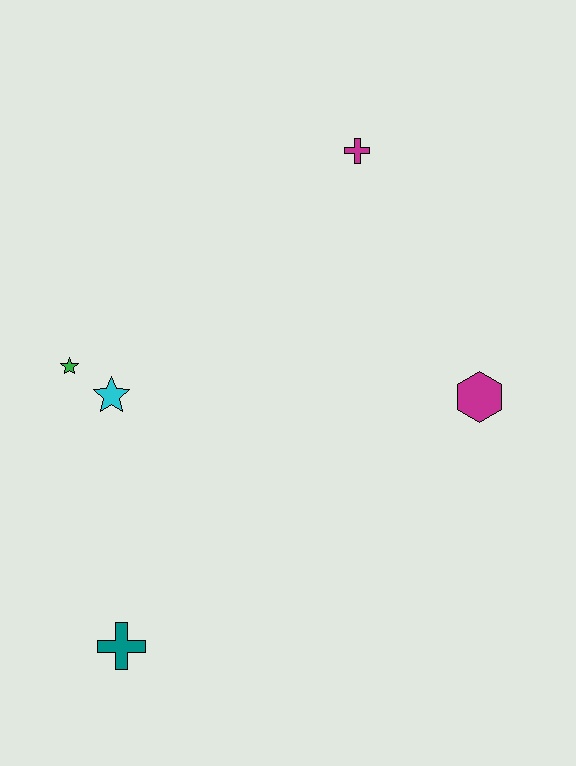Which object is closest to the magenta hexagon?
The magenta cross is closest to the magenta hexagon.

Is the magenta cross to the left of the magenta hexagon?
Yes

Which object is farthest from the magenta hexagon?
The teal cross is farthest from the magenta hexagon.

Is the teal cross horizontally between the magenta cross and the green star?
Yes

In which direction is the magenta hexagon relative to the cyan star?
The magenta hexagon is to the right of the cyan star.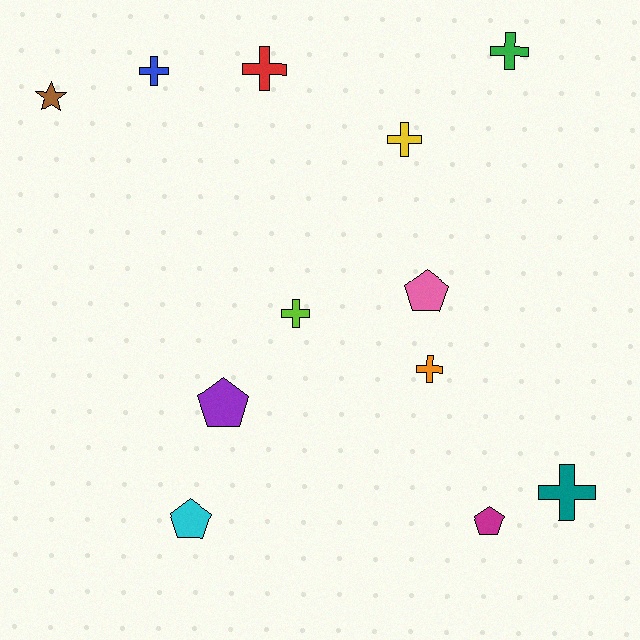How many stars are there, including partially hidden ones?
There is 1 star.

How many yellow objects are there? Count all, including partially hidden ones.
There is 1 yellow object.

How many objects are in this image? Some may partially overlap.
There are 12 objects.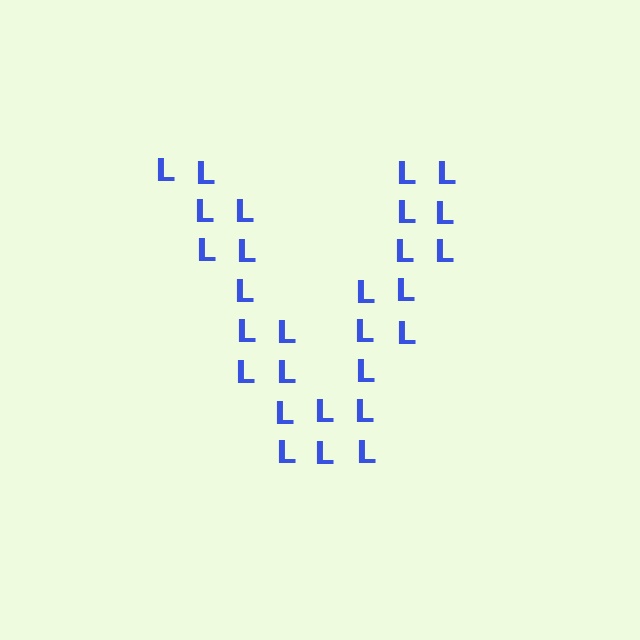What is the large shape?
The large shape is the letter V.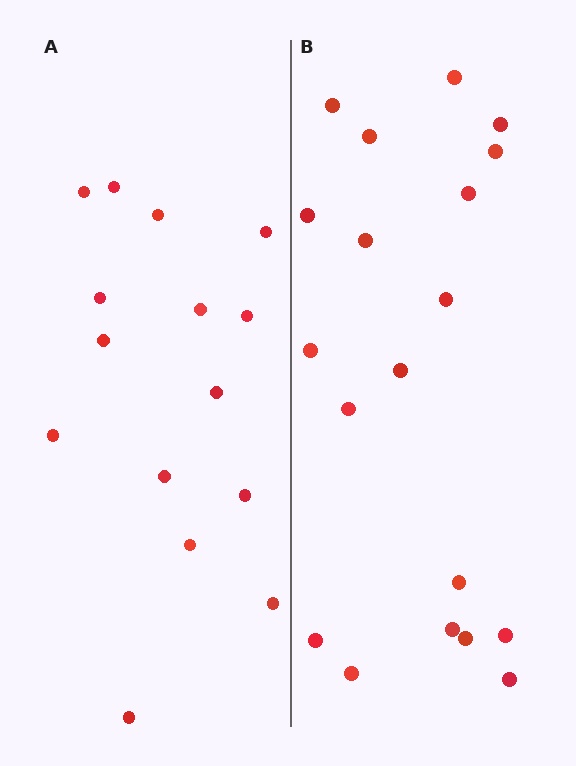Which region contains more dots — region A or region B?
Region B (the right region) has more dots.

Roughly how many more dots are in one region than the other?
Region B has about 4 more dots than region A.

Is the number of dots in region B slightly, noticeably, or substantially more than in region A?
Region B has noticeably more, but not dramatically so. The ratio is roughly 1.3 to 1.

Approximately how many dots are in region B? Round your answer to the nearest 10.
About 20 dots. (The exact count is 19, which rounds to 20.)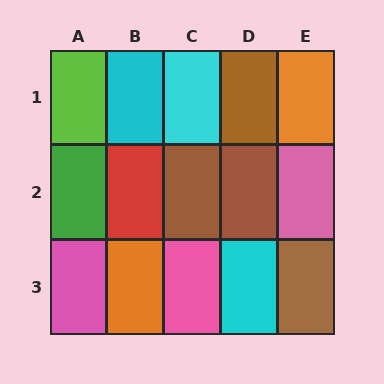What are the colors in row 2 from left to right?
Green, red, brown, brown, pink.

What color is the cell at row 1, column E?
Orange.